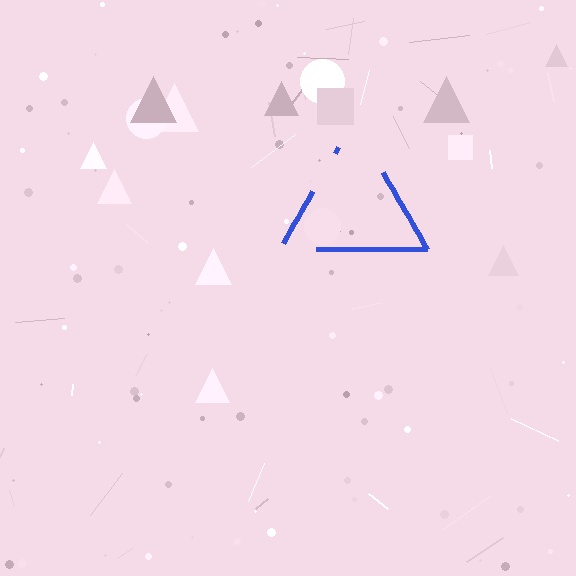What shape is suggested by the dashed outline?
The dashed outline suggests a triangle.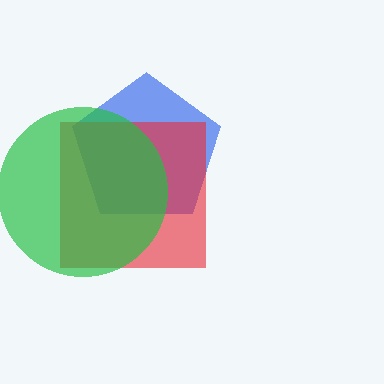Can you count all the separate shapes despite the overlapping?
Yes, there are 3 separate shapes.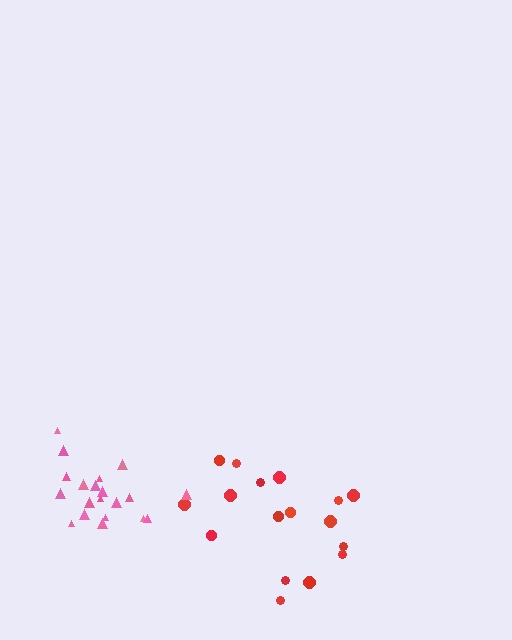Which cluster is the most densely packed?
Pink.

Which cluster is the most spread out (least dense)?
Red.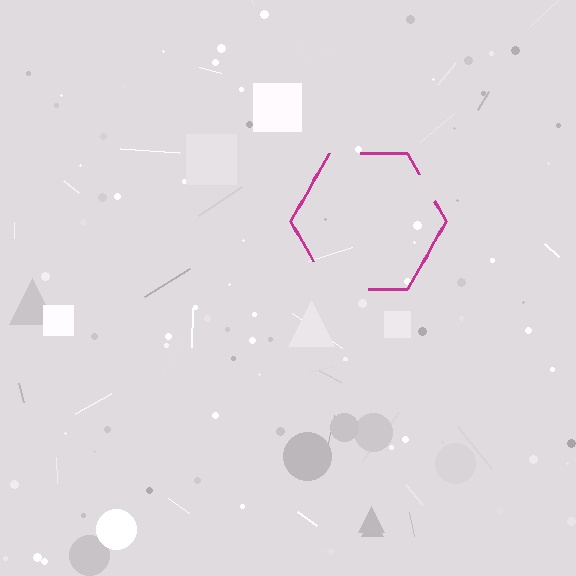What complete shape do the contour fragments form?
The contour fragments form a hexagon.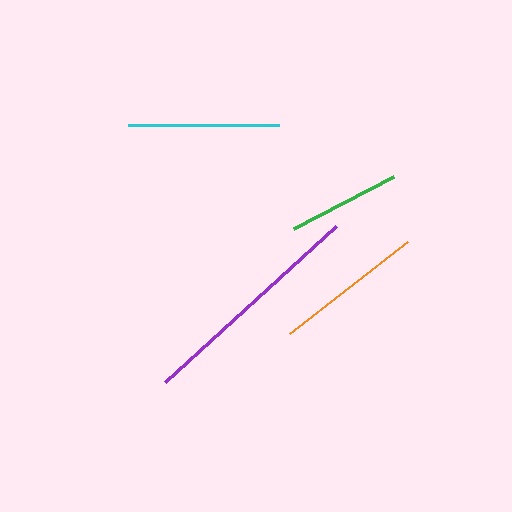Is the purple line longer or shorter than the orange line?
The purple line is longer than the orange line.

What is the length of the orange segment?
The orange segment is approximately 149 pixels long.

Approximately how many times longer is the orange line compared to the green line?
The orange line is approximately 1.3 times the length of the green line.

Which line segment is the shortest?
The green line is the shortest at approximately 112 pixels.